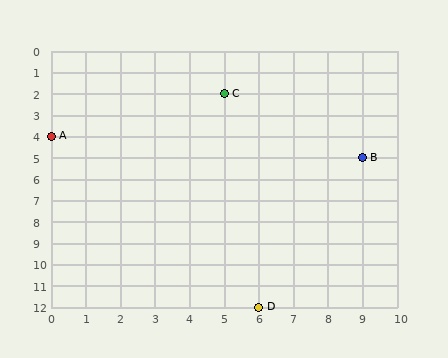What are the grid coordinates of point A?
Point A is at grid coordinates (0, 4).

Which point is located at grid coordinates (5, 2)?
Point C is at (5, 2).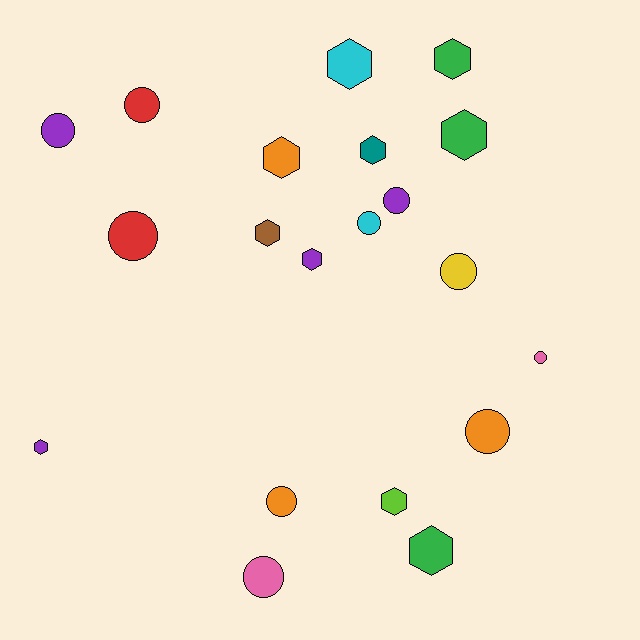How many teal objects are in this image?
There is 1 teal object.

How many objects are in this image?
There are 20 objects.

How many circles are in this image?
There are 10 circles.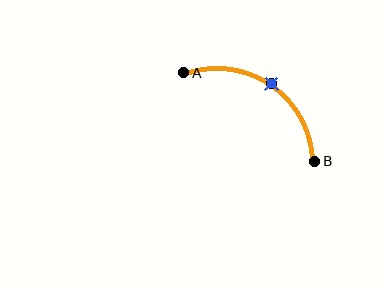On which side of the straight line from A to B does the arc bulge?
The arc bulges above and to the right of the straight line connecting A and B.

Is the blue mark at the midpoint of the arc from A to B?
Yes. The blue mark lies on the arc at equal arc-length from both A and B — it is the arc midpoint.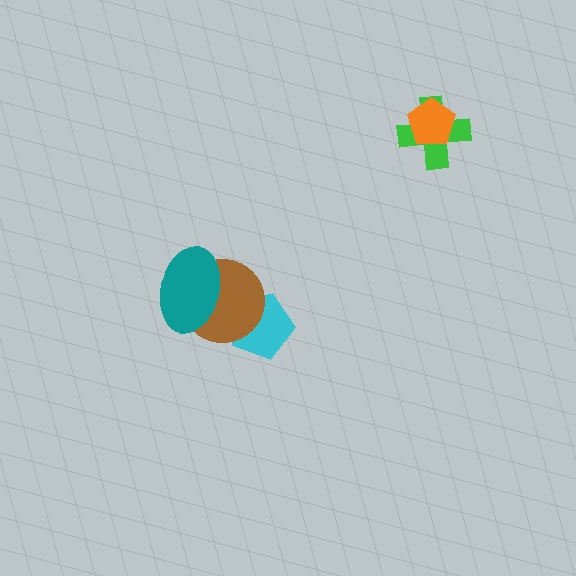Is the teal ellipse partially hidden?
No, no other shape covers it.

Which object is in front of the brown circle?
The teal ellipse is in front of the brown circle.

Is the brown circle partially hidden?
Yes, it is partially covered by another shape.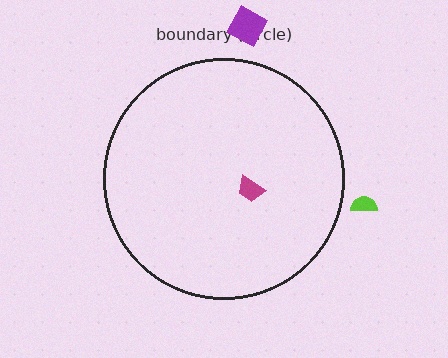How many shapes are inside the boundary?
1 inside, 2 outside.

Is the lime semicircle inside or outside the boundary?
Outside.